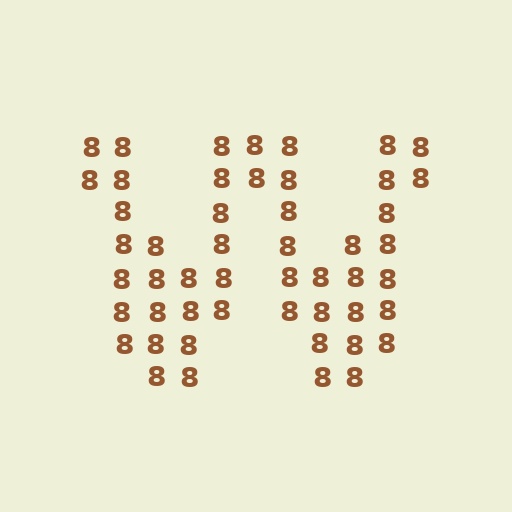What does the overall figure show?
The overall figure shows the letter W.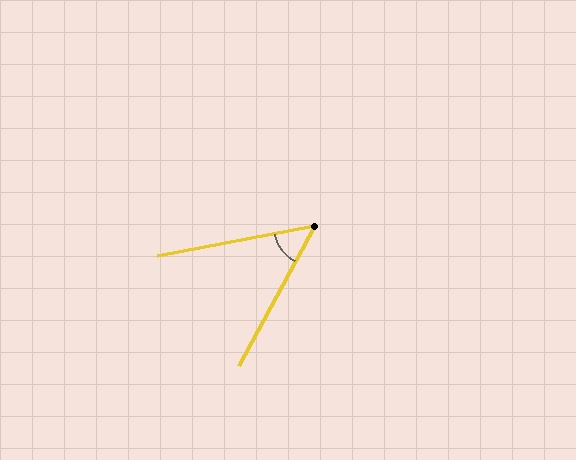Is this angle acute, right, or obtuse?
It is acute.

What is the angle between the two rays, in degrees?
Approximately 51 degrees.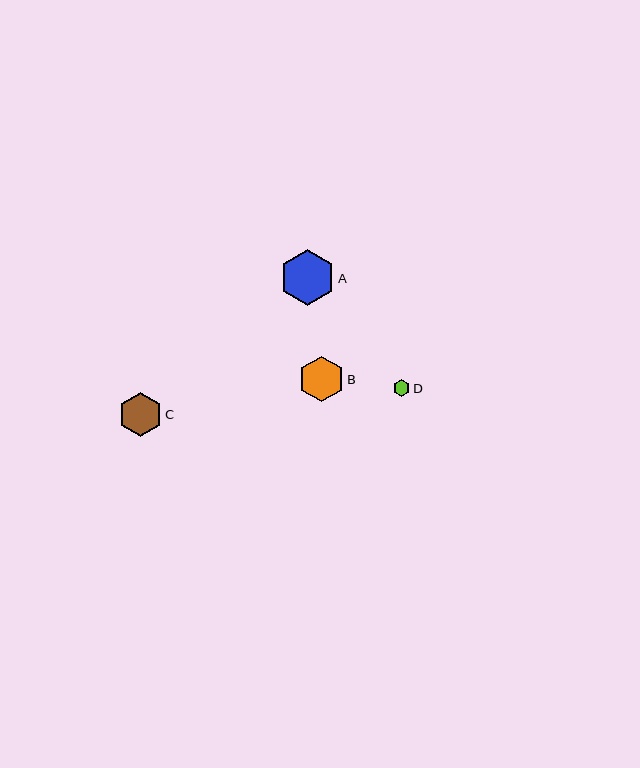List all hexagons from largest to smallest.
From largest to smallest: A, B, C, D.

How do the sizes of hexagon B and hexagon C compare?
Hexagon B and hexagon C are approximately the same size.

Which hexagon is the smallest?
Hexagon D is the smallest with a size of approximately 17 pixels.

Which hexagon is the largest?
Hexagon A is the largest with a size of approximately 55 pixels.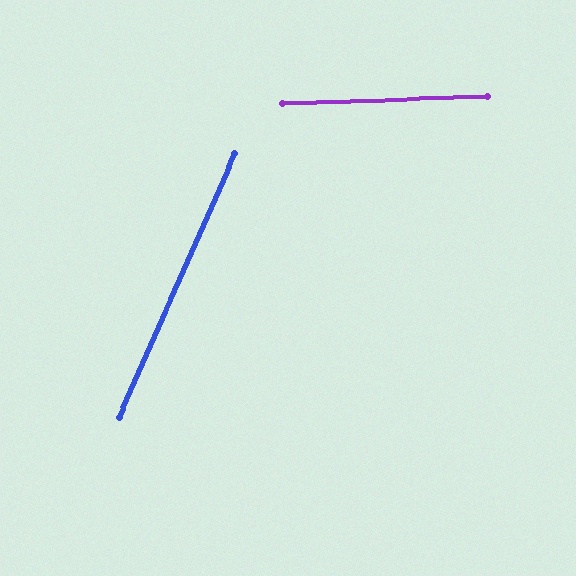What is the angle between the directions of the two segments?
Approximately 64 degrees.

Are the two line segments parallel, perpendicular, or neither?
Neither parallel nor perpendicular — they differ by about 64°.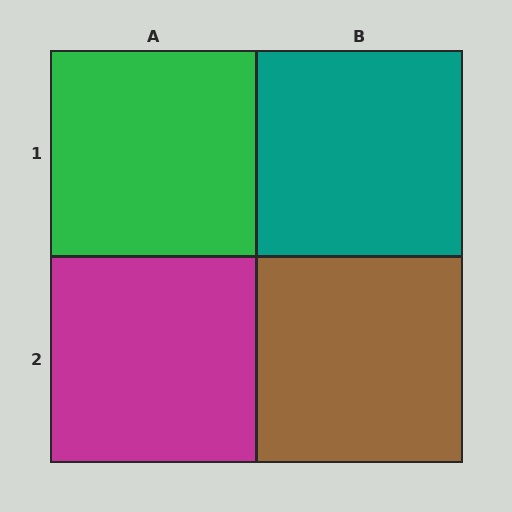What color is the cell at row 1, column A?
Green.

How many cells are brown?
1 cell is brown.